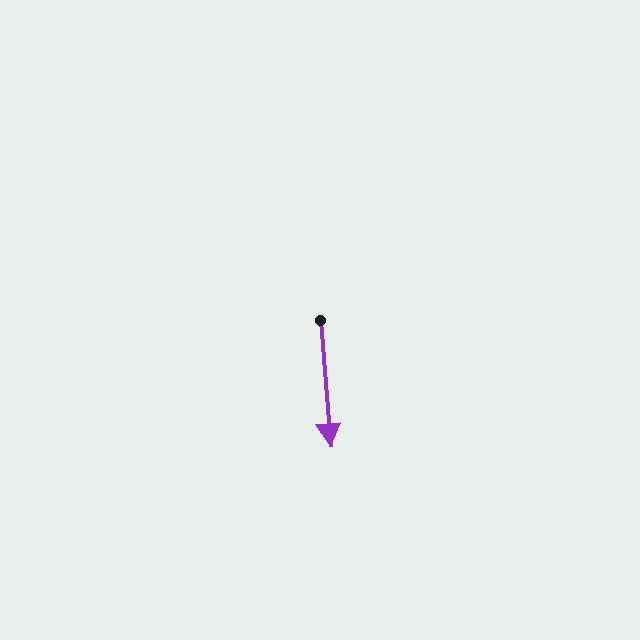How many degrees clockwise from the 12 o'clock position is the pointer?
Approximately 175 degrees.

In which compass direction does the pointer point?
South.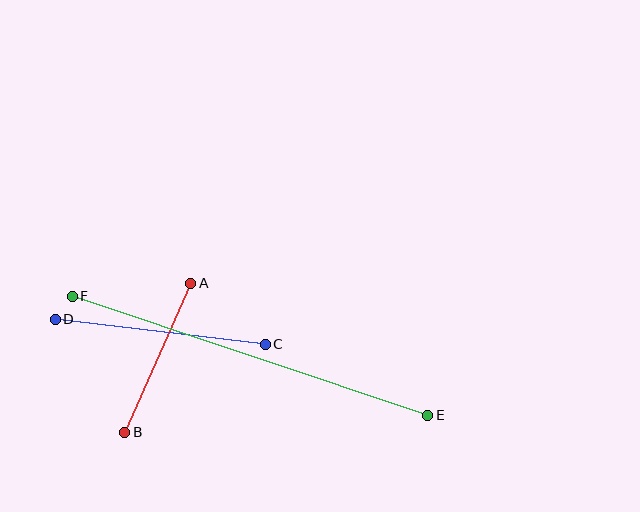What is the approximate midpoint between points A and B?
The midpoint is at approximately (158, 358) pixels.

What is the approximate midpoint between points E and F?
The midpoint is at approximately (250, 356) pixels.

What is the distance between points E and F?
The distance is approximately 375 pixels.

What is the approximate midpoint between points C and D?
The midpoint is at approximately (160, 332) pixels.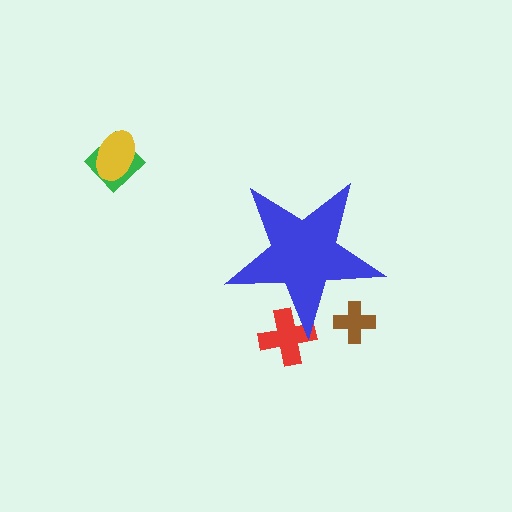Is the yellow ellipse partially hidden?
No, the yellow ellipse is fully visible.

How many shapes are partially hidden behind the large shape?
2 shapes are partially hidden.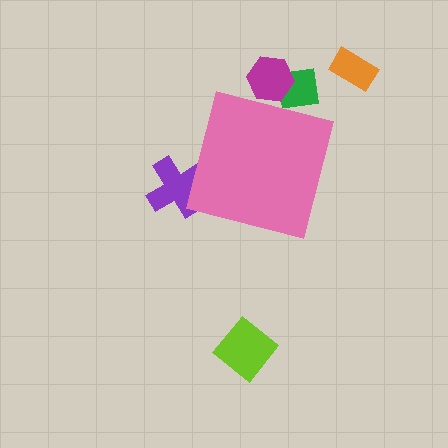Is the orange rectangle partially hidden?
No, the orange rectangle is fully visible.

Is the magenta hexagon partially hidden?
Yes, the magenta hexagon is partially hidden behind the pink square.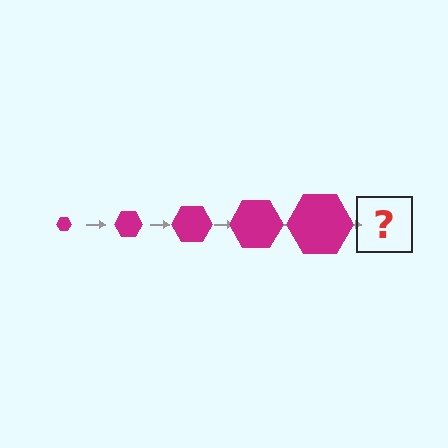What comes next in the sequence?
The next element should be a magenta hexagon, larger than the previous one.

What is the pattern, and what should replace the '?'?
The pattern is that the hexagon gets progressively larger each step. The '?' should be a magenta hexagon, larger than the previous one.